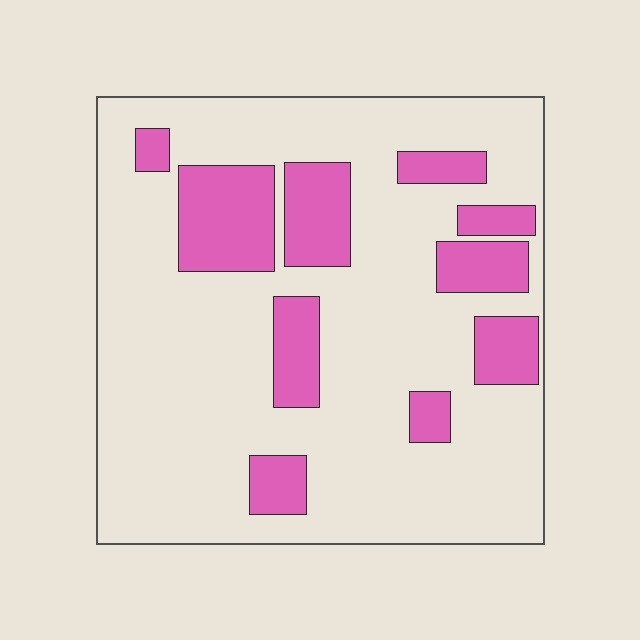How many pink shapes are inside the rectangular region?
10.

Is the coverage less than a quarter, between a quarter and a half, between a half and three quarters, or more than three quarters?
Less than a quarter.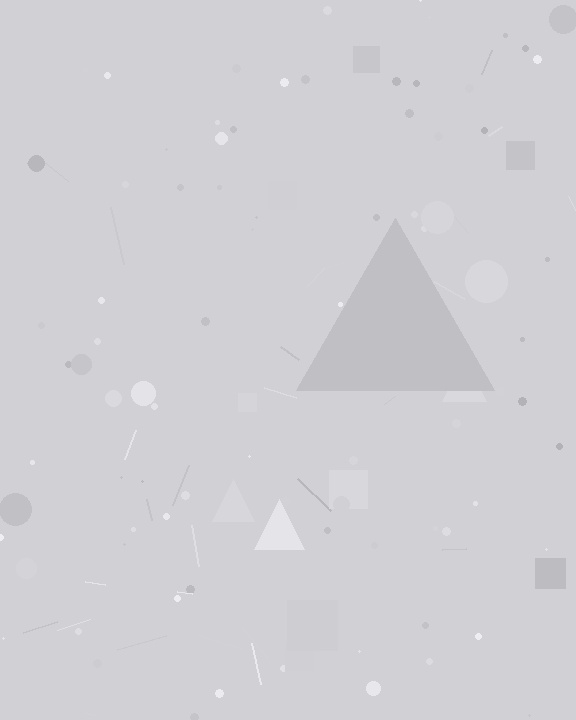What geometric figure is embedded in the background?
A triangle is embedded in the background.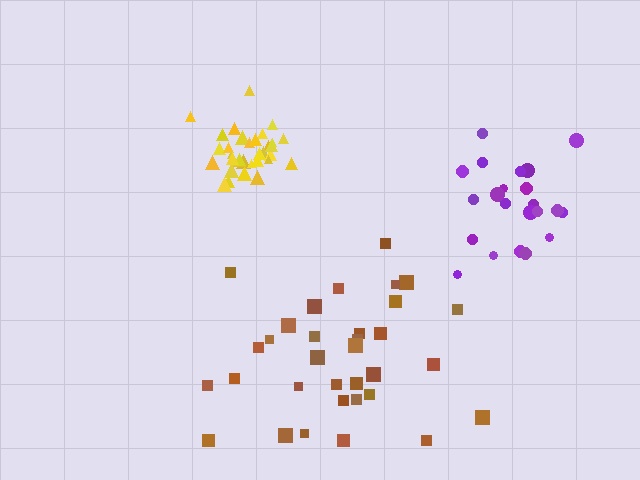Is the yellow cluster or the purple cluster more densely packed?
Yellow.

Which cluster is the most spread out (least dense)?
Brown.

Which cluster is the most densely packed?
Yellow.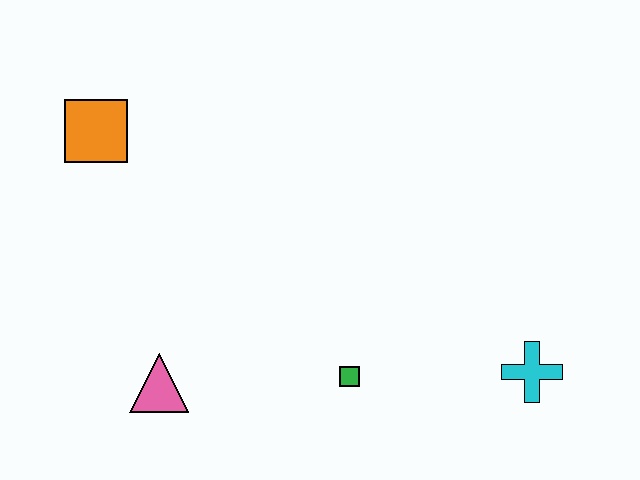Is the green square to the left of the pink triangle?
No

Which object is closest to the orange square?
The pink triangle is closest to the orange square.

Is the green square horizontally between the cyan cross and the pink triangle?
Yes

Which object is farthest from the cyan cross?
The orange square is farthest from the cyan cross.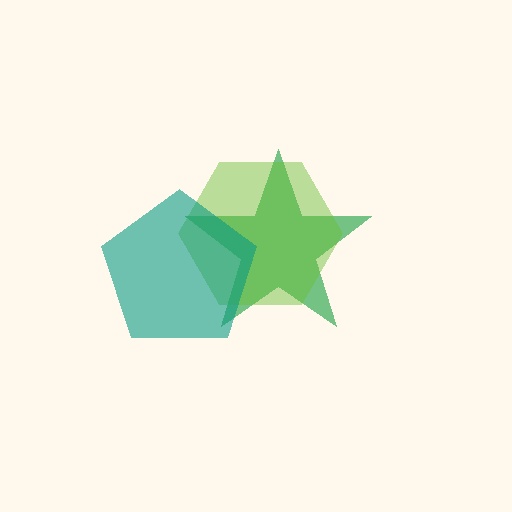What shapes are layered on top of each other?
The layered shapes are: a green star, a lime hexagon, a teal pentagon.